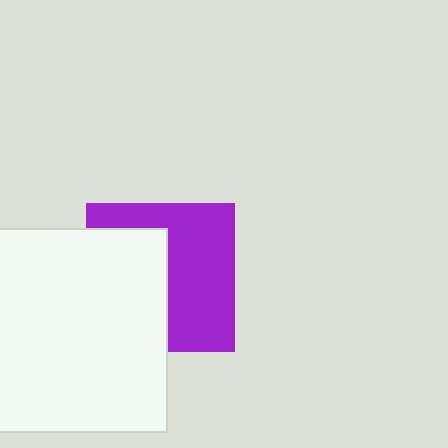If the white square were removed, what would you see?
You would see the complete purple square.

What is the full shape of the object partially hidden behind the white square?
The partially hidden object is a purple square.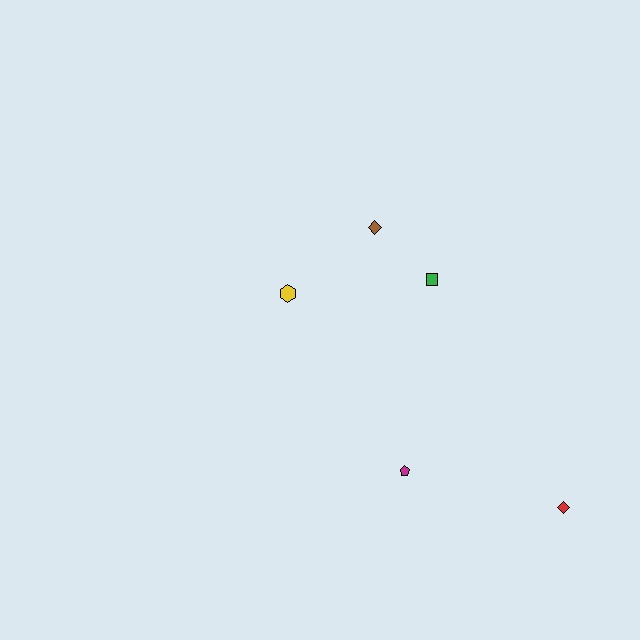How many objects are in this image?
There are 5 objects.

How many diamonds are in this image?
There are 2 diamonds.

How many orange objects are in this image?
There are no orange objects.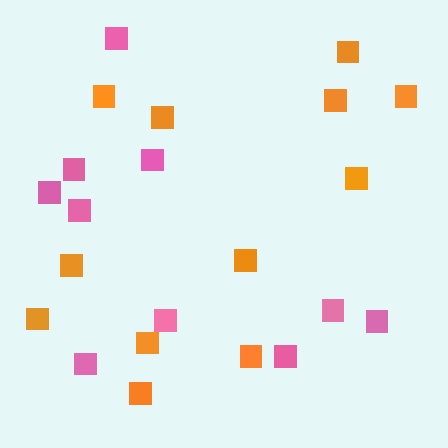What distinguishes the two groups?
There are 2 groups: one group of pink squares (10) and one group of orange squares (12).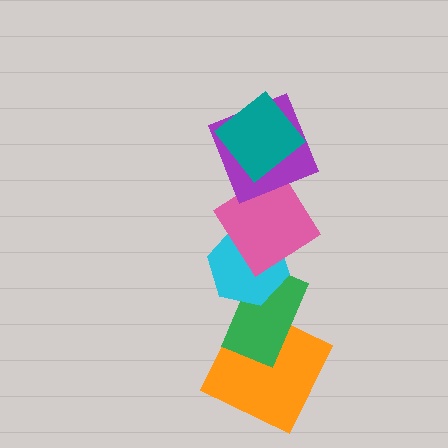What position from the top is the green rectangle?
The green rectangle is 5th from the top.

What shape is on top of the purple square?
The teal diamond is on top of the purple square.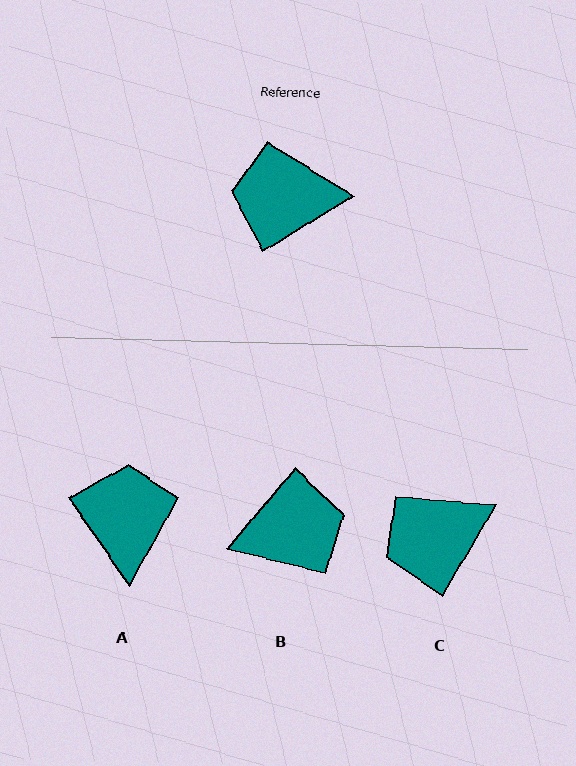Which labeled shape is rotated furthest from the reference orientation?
B, about 162 degrees away.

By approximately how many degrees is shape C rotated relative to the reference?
Approximately 27 degrees counter-clockwise.